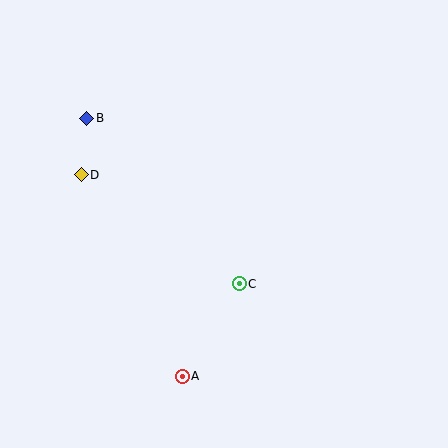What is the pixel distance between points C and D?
The distance between C and D is 192 pixels.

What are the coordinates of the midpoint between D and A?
The midpoint between D and A is at (132, 275).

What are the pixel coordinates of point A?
Point A is at (182, 376).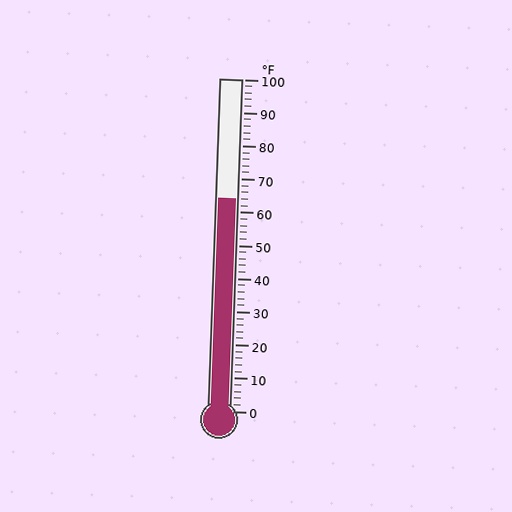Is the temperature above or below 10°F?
The temperature is above 10°F.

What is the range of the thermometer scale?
The thermometer scale ranges from 0°F to 100°F.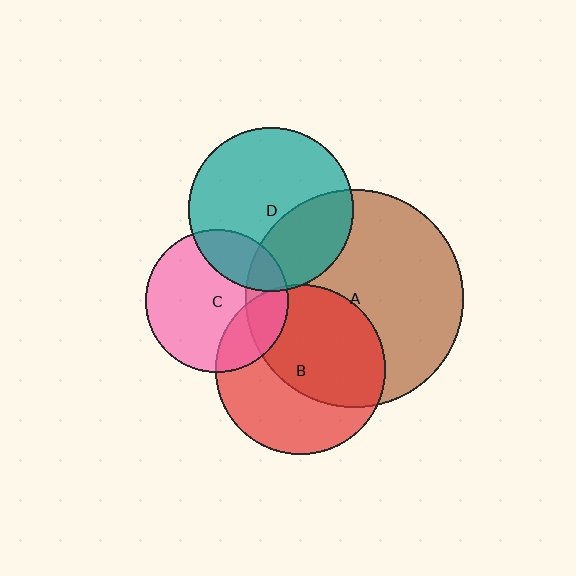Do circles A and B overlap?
Yes.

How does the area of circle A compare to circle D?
Approximately 1.7 times.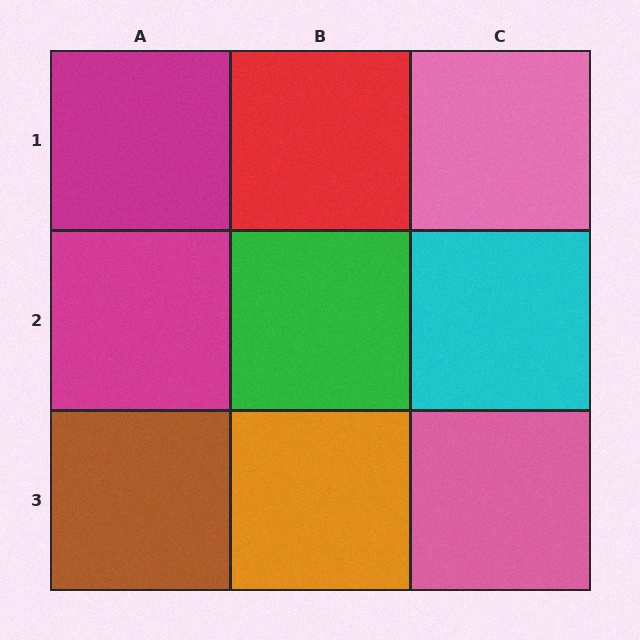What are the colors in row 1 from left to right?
Magenta, red, pink.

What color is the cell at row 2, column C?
Cyan.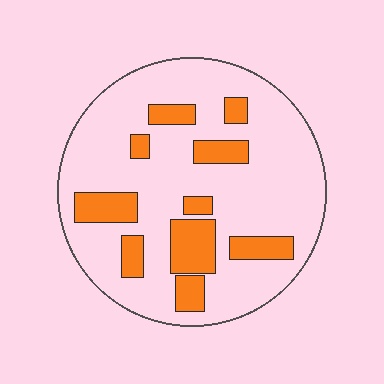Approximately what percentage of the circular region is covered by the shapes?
Approximately 20%.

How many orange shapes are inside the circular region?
10.